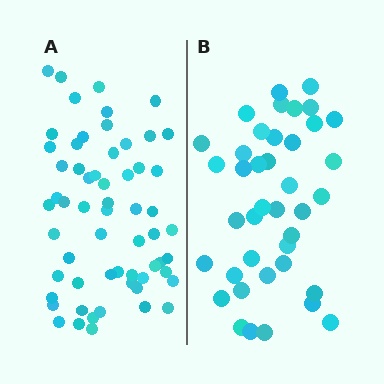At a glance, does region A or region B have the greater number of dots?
Region A (the left region) has more dots.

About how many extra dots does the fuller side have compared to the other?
Region A has approximately 20 more dots than region B.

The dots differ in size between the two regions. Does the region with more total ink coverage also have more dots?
No. Region B has more total ink coverage because its dots are larger, but region A actually contains more individual dots. Total area can be misleading — the number of items is what matters here.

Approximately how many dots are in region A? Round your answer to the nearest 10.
About 60 dots.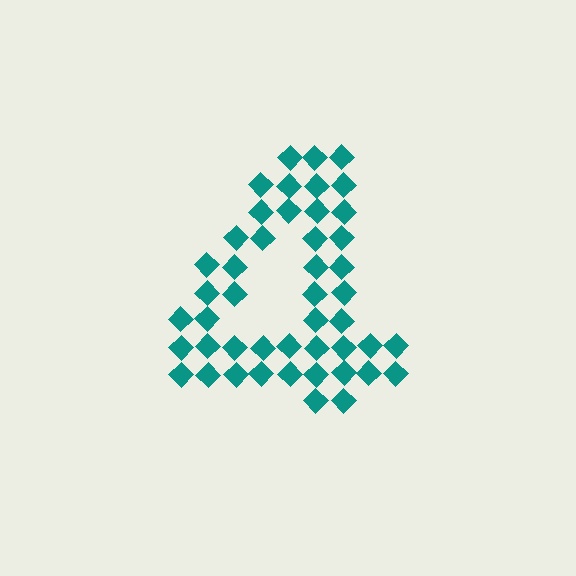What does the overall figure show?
The overall figure shows the digit 4.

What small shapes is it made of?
It is made of small diamonds.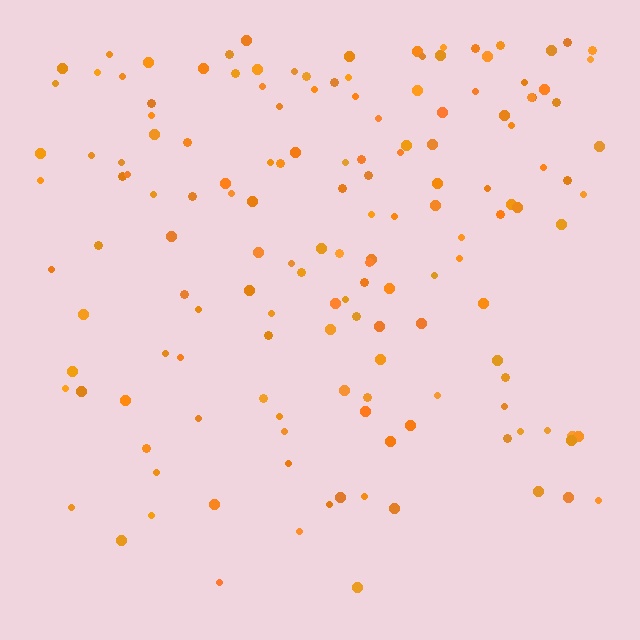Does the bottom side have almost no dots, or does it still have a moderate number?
Still a moderate number, just noticeably fewer than the top.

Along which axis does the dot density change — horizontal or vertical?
Vertical.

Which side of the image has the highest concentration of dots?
The top.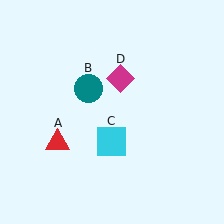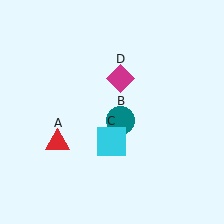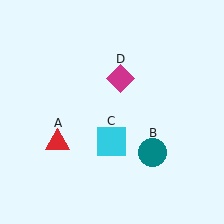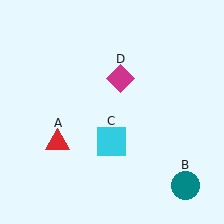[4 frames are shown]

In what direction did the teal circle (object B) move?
The teal circle (object B) moved down and to the right.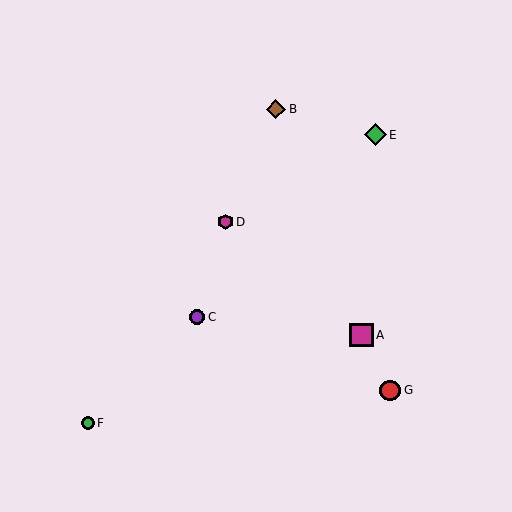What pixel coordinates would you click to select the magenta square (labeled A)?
Click at (362, 335) to select the magenta square A.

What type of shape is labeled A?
Shape A is a magenta square.